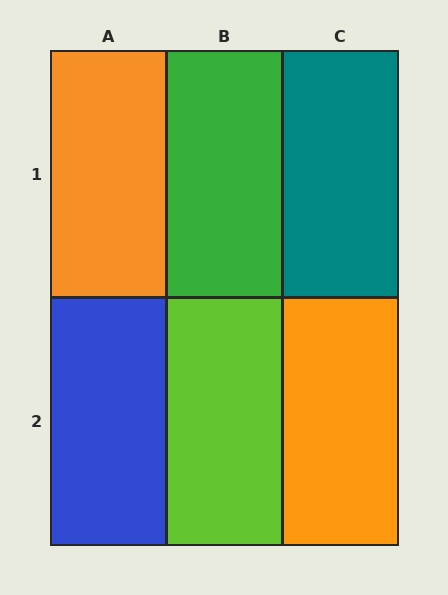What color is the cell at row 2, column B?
Lime.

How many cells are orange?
2 cells are orange.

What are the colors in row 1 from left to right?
Orange, green, teal.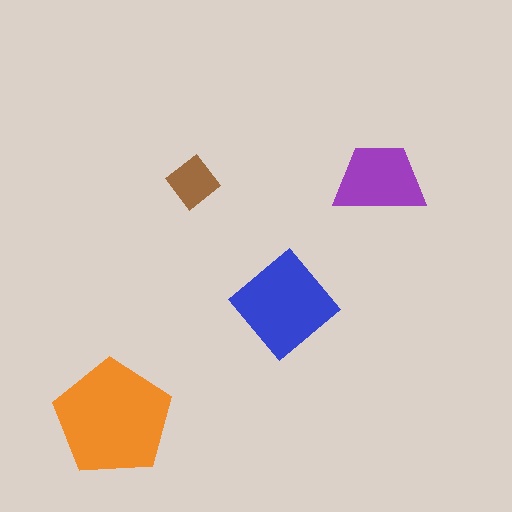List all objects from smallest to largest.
The brown diamond, the purple trapezoid, the blue diamond, the orange pentagon.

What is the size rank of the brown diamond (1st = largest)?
4th.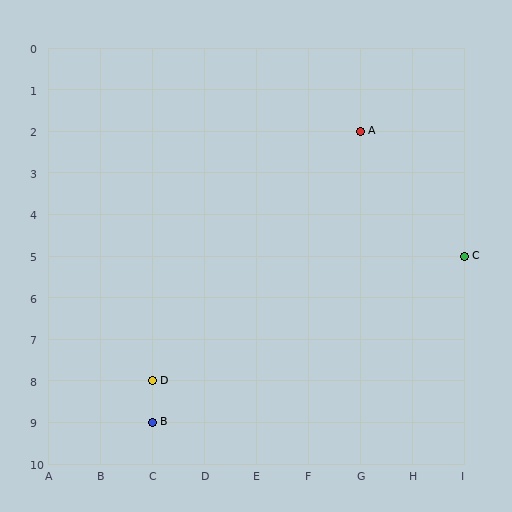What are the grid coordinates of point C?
Point C is at grid coordinates (I, 5).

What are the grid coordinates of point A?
Point A is at grid coordinates (G, 2).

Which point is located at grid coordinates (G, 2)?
Point A is at (G, 2).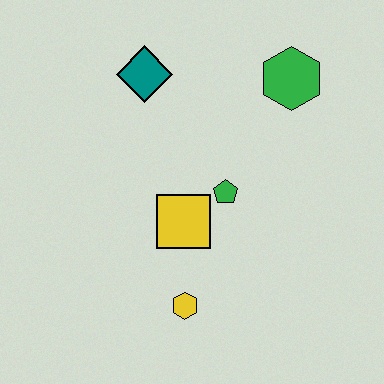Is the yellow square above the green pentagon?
No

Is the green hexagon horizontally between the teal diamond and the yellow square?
No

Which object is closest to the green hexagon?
The green pentagon is closest to the green hexagon.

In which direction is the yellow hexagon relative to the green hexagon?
The yellow hexagon is below the green hexagon.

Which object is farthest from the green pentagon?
The teal diamond is farthest from the green pentagon.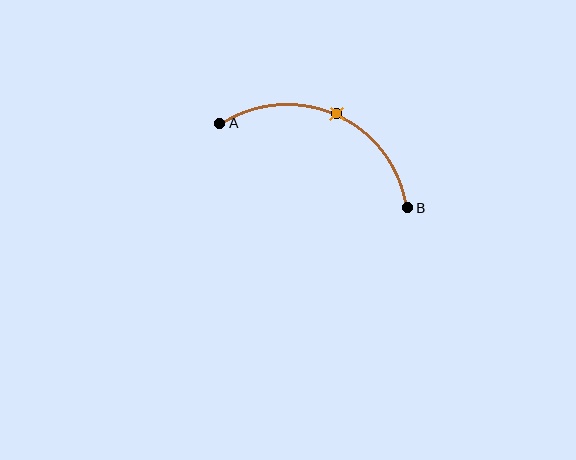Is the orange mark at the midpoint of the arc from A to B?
Yes. The orange mark lies on the arc at equal arc-length from both A and B — it is the arc midpoint.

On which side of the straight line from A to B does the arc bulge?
The arc bulges above the straight line connecting A and B.